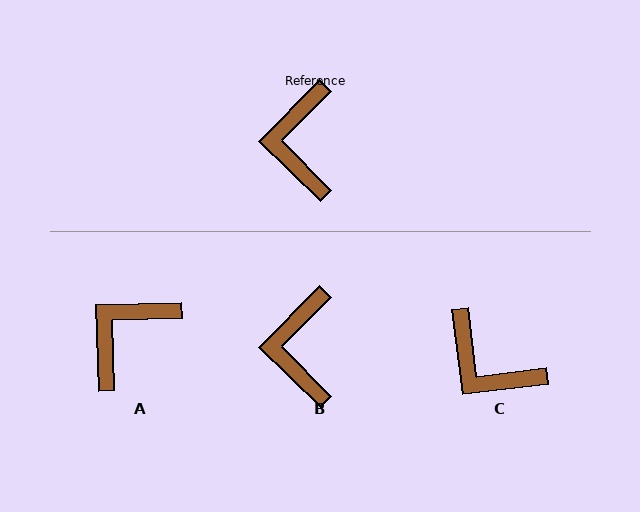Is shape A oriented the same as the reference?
No, it is off by about 44 degrees.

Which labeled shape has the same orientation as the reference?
B.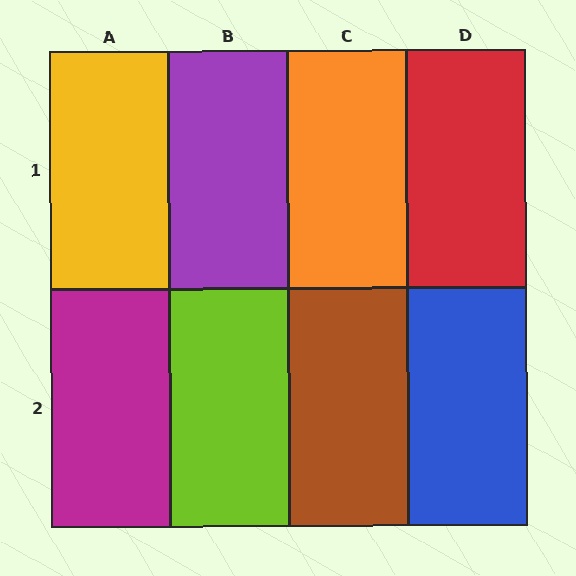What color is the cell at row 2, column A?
Magenta.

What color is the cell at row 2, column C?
Brown.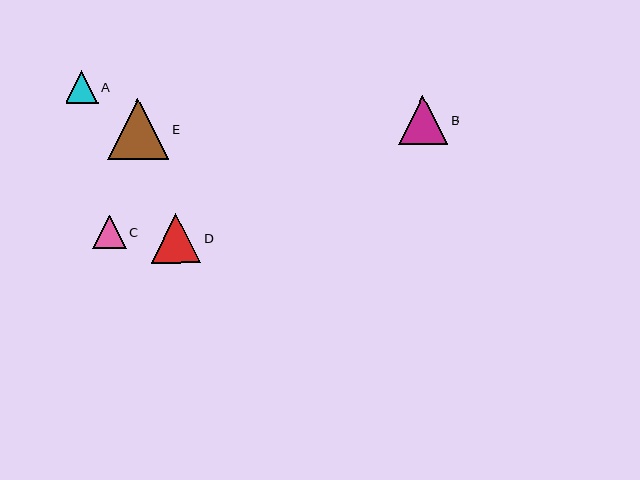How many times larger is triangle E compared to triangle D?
Triangle E is approximately 1.2 times the size of triangle D.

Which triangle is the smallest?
Triangle A is the smallest with a size of approximately 33 pixels.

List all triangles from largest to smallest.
From largest to smallest: E, D, B, C, A.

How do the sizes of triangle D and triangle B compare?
Triangle D and triangle B are approximately the same size.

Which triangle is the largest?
Triangle E is the largest with a size of approximately 62 pixels.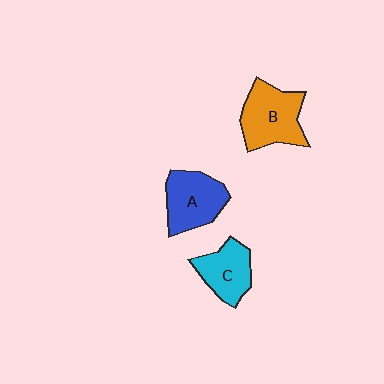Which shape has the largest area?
Shape B (orange).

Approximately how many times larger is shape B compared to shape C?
Approximately 1.3 times.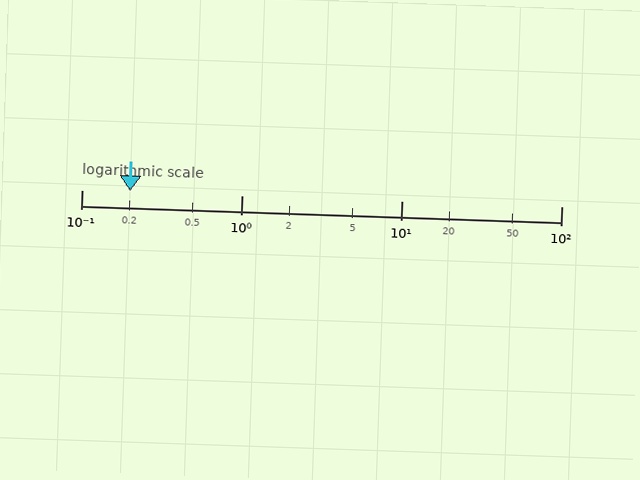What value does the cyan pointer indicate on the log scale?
The pointer indicates approximately 0.2.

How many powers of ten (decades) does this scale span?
The scale spans 3 decades, from 0.1 to 100.